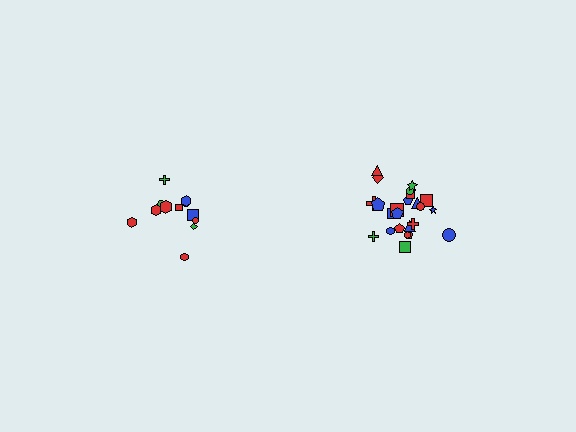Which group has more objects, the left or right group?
The right group.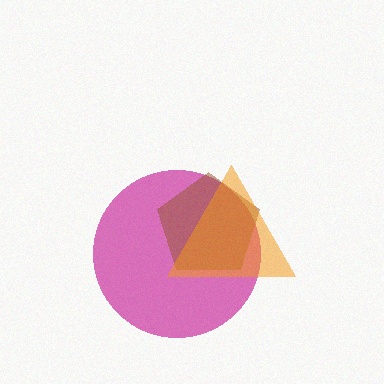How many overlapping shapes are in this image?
There are 3 overlapping shapes in the image.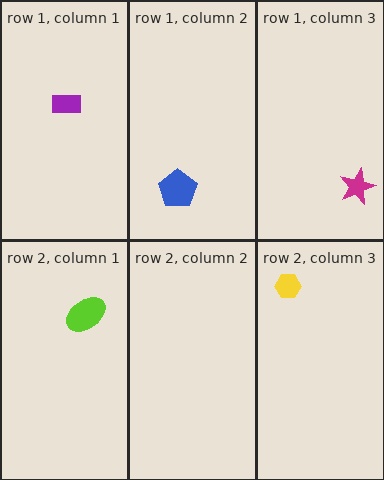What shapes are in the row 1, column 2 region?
The blue pentagon.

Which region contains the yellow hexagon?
The row 2, column 3 region.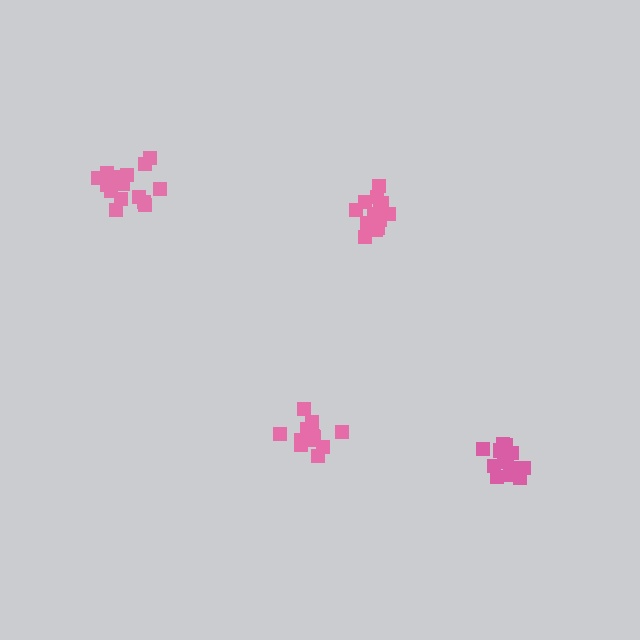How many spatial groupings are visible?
There are 4 spatial groupings.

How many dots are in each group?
Group 1: 15 dots, Group 2: 13 dots, Group 3: 17 dots, Group 4: 14 dots (59 total).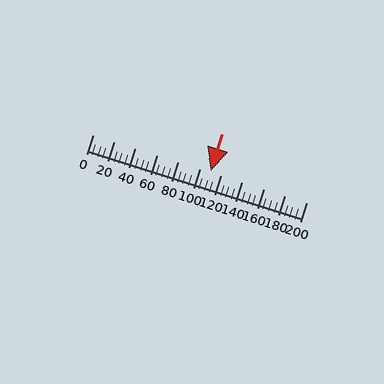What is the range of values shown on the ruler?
The ruler shows values from 0 to 200.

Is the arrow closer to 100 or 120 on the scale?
The arrow is closer to 120.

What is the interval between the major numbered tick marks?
The major tick marks are spaced 20 units apart.